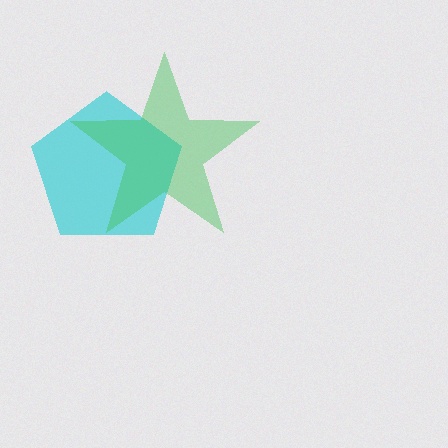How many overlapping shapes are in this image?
There are 2 overlapping shapes in the image.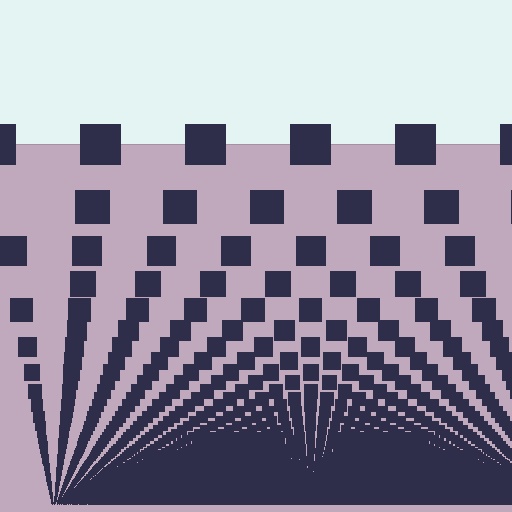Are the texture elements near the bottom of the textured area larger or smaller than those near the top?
Smaller. The gradient is inverted — elements near the bottom are smaller and denser.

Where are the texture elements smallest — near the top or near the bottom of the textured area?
Near the bottom.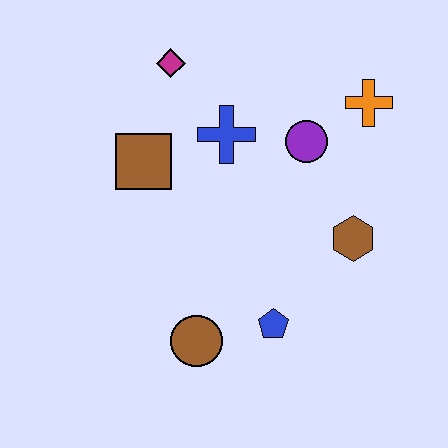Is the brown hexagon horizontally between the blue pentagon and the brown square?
No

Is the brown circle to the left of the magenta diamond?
No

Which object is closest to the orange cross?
The purple circle is closest to the orange cross.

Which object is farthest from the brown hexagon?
The magenta diamond is farthest from the brown hexagon.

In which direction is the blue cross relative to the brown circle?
The blue cross is above the brown circle.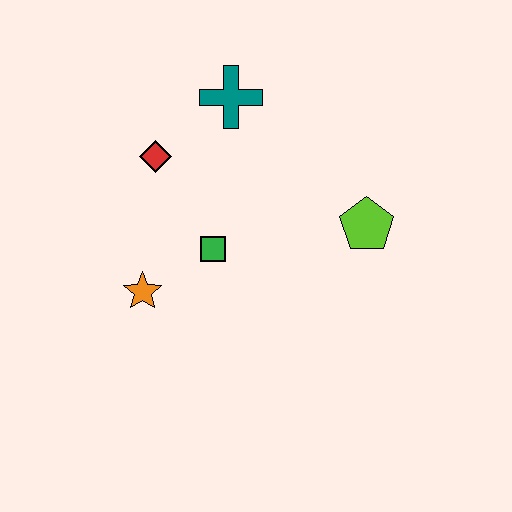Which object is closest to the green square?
The orange star is closest to the green square.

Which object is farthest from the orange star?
The lime pentagon is farthest from the orange star.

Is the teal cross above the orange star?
Yes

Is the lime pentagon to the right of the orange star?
Yes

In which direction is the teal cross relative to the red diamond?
The teal cross is to the right of the red diamond.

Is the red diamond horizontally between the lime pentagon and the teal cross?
No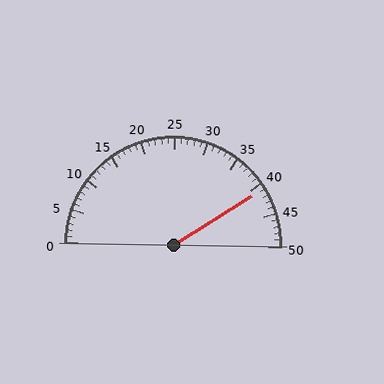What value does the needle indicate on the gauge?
The needle indicates approximately 41.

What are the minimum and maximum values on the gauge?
The gauge ranges from 0 to 50.